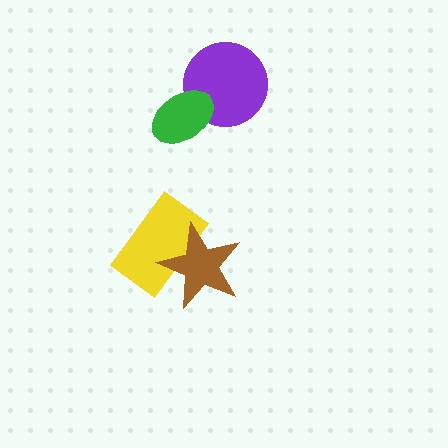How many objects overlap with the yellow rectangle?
1 object overlaps with the yellow rectangle.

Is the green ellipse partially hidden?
No, no other shape covers it.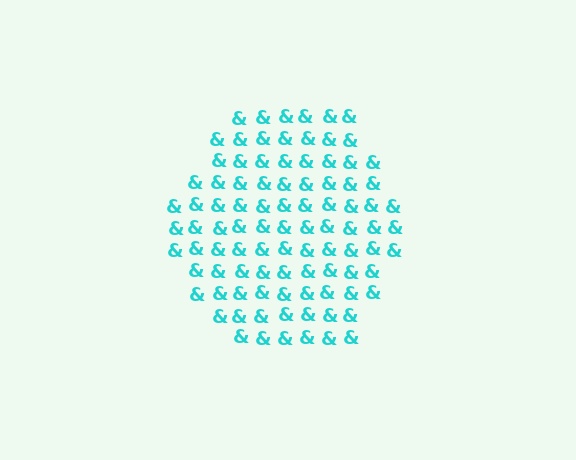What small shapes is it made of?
It is made of small ampersands.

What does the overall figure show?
The overall figure shows a hexagon.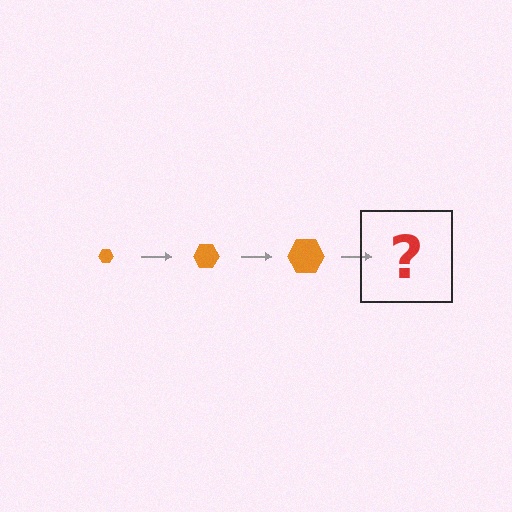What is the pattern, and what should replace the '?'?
The pattern is that the hexagon gets progressively larger each step. The '?' should be an orange hexagon, larger than the previous one.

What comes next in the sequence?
The next element should be an orange hexagon, larger than the previous one.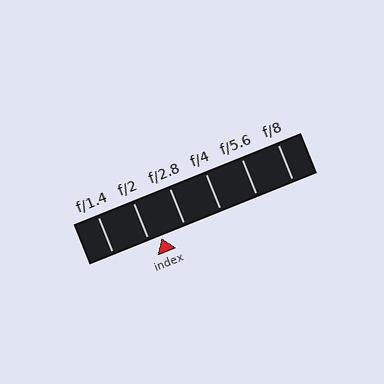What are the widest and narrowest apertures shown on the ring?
The widest aperture shown is f/1.4 and the narrowest is f/8.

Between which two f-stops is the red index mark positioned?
The index mark is between f/2 and f/2.8.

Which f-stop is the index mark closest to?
The index mark is closest to f/2.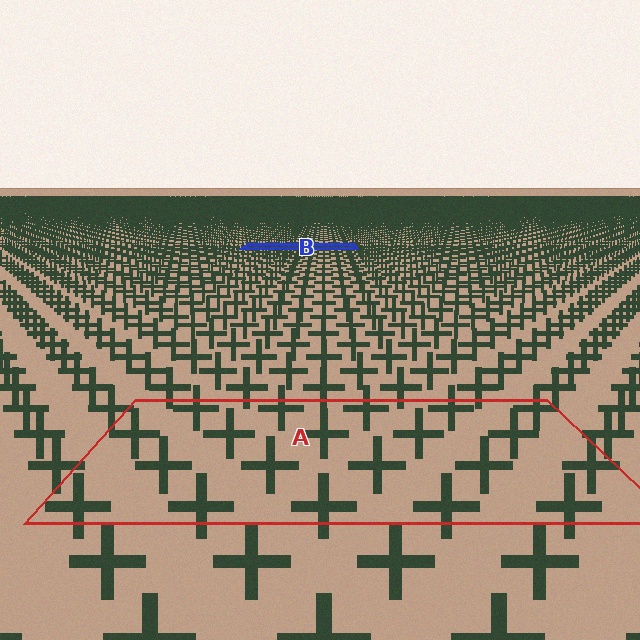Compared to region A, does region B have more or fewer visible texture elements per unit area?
Region B has more texture elements per unit area — they are packed more densely because it is farther away.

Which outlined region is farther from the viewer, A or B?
Region B is farther from the viewer — the texture elements inside it appear smaller and more densely packed.